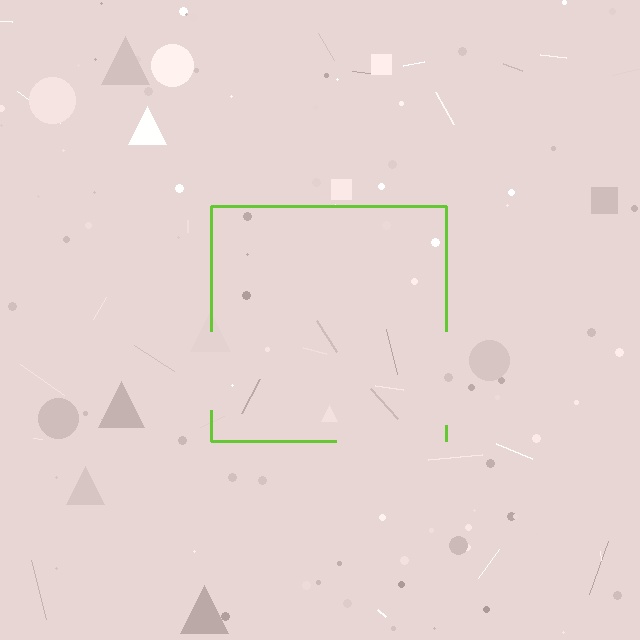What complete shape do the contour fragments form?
The contour fragments form a square.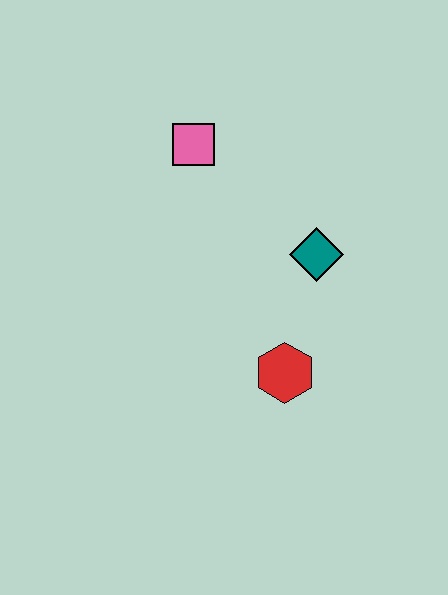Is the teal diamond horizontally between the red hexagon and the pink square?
No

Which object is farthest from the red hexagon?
The pink square is farthest from the red hexagon.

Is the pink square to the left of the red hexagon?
Yes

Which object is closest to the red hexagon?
The teal diamond is closest to the red hexagon.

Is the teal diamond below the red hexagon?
No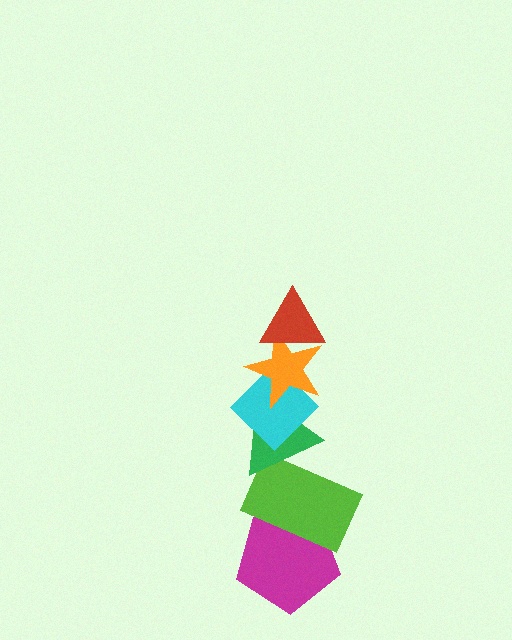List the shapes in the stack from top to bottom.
From top to bottom: the red triangle, the orange star, the cyan diamond, the green triangle, the lime rectangle, the magenta pentagon.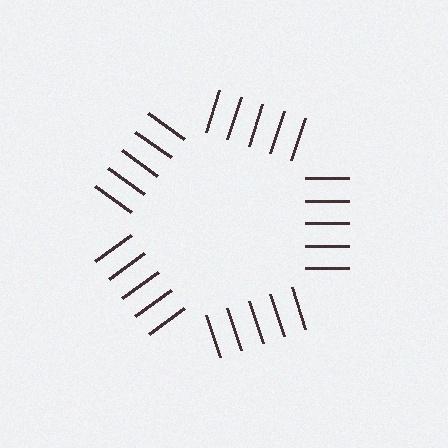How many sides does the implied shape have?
5 sides — the line-ends trace a pentagon.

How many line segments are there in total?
25 — 5 along each of the 5 edges.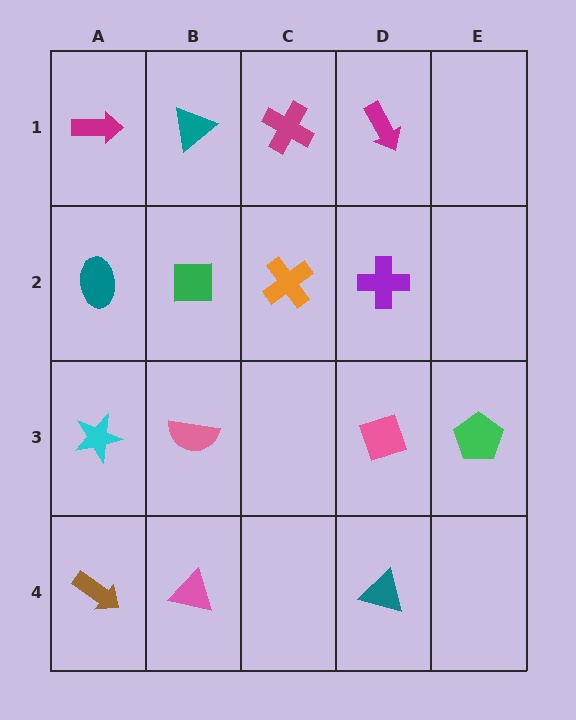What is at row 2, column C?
An orange cross.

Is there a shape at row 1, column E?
No, that cell is empty.